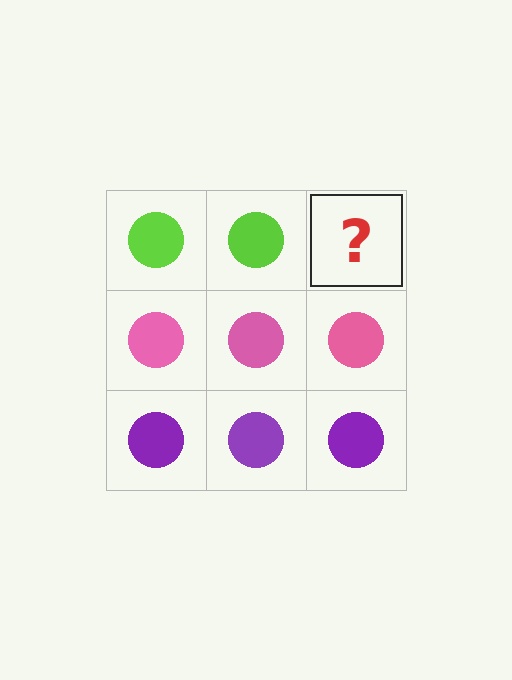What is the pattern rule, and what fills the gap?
The rule is that each row has a consistent color. The gap should be filled with a lime circle.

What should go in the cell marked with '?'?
The missing cell should contain a lime circle.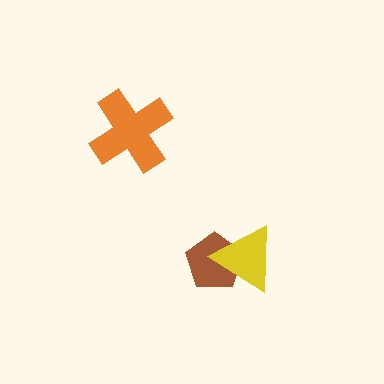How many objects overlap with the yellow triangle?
1 object overlaps with the yellow triangle.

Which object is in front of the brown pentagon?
The yellow triangle is in front of the brown pentagon.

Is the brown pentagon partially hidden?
Yes, it is partially covered by another shape.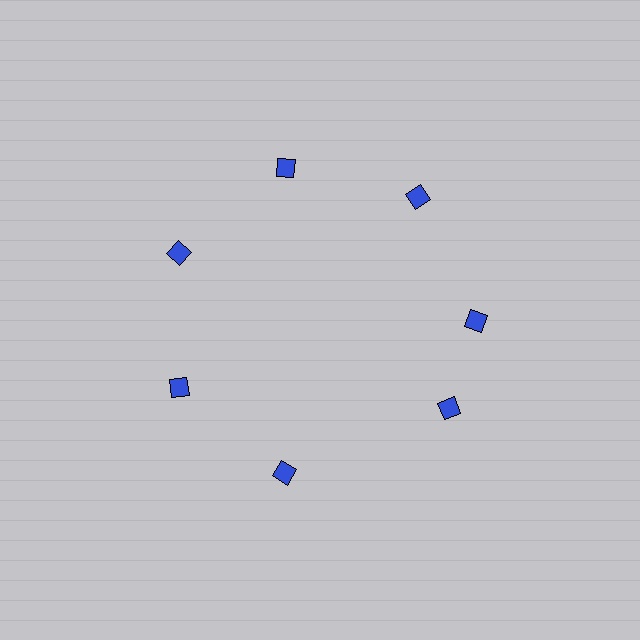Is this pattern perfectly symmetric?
No. The 7 blue diamonds are arranged in a ring, but one element near the 5 o'clock position is rotated out of alignment along the ring, breaking the 7-fold rotational symmetry.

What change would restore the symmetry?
The symmetry would be restored by rotating it back into even spacing with its neighbors so that all 7 diamonds sit at equal angles and equal distance from the center.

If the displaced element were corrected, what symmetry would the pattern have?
It would have 7-fold rotational symmetry — the pattern would map onto itself every 51 degrees.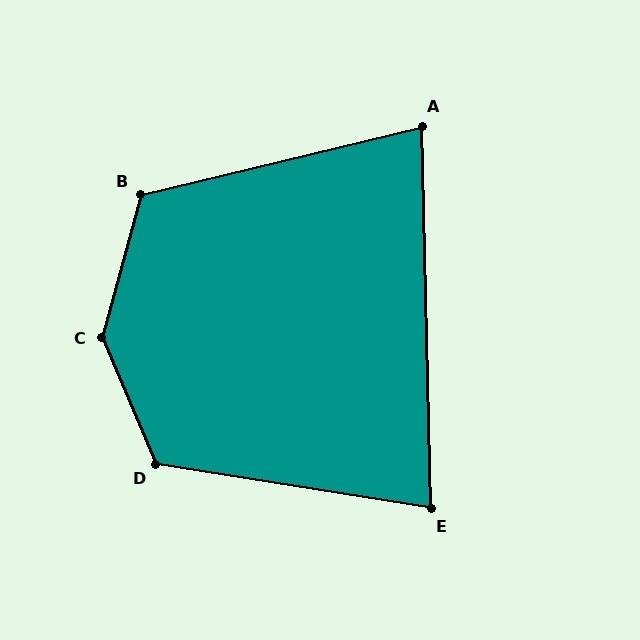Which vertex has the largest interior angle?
C, at approximately 142 degrees.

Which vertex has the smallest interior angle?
A, at approximately 78 degrees.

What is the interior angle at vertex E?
Approximately 80 degrees (acute).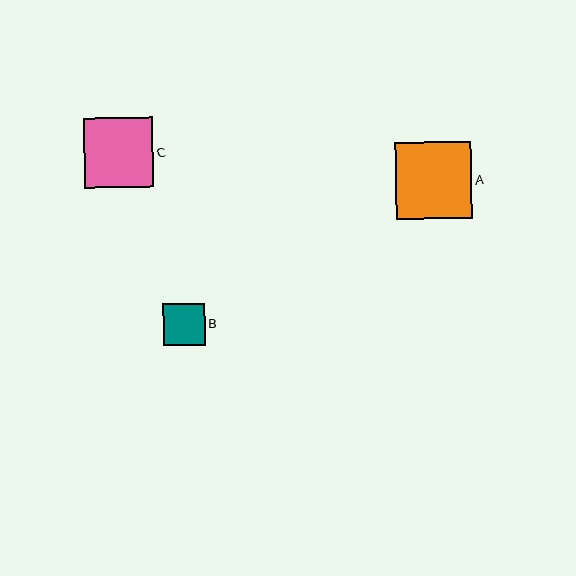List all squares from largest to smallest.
From largest to smallest: A, C, B.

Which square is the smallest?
Square B is the smallest with a size of approximately 42 pixels.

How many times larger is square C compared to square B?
Square C is approximately 1.7 times the size of square B.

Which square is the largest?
Square A is the largest with a size of approximately 76 pixels.